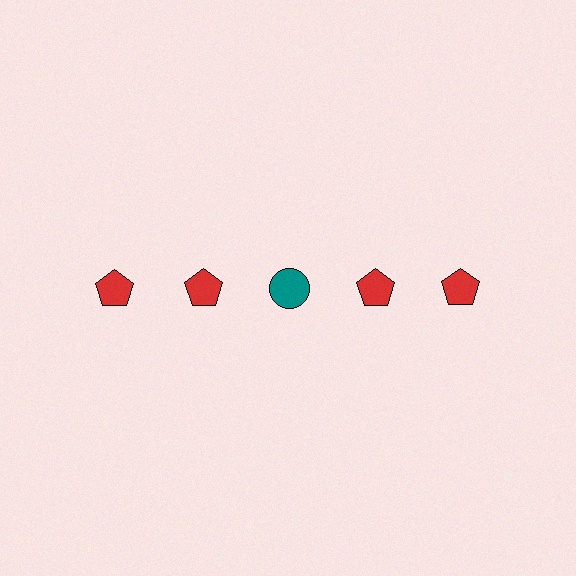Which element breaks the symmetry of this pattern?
The teal circle in the top row, center column breaks the symmetry. All other shapes are red pentagons.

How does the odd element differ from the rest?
It differs in both color (teal instead of red) and shape (circle instead of pentagon).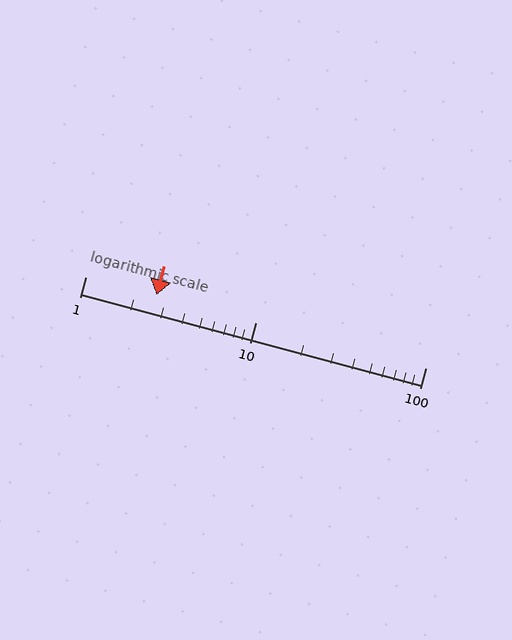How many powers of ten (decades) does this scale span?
The scale spans 2 decades, from 1 to 100.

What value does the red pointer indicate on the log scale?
The pointer indicates approximately 2.6.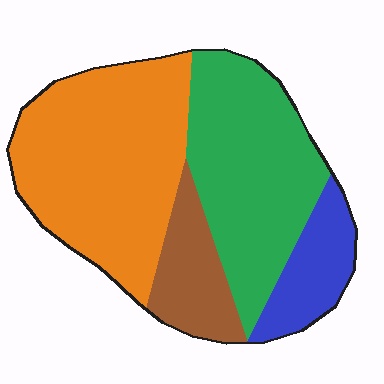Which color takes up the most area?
Orange, at roughly 40%.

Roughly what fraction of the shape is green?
Green covers around 35% of the shape.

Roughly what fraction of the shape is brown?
Brown covers about 15% of the shape.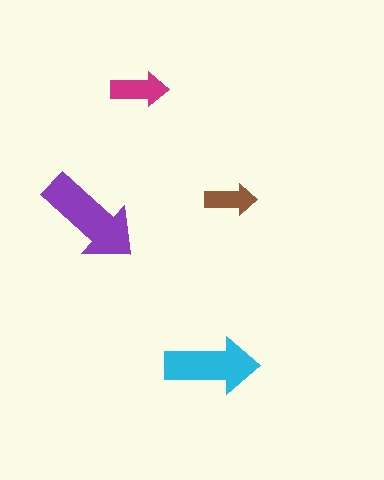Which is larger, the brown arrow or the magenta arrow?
The magenta one.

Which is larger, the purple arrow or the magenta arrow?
The purple one.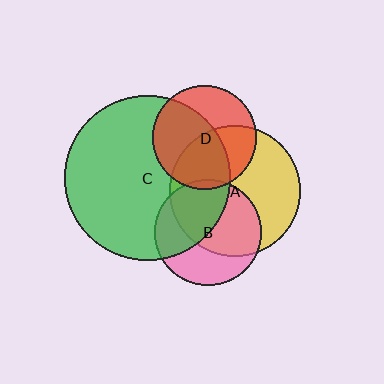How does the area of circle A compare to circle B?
Approximately 1.5 times.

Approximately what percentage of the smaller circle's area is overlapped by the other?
Approximately 35%.